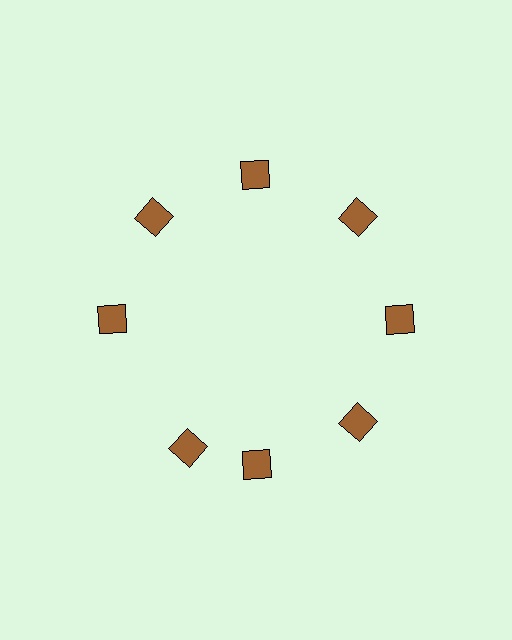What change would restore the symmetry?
The symmetry would be restored by rotating it back into even spacing with its neighbors so that all 8 diamonds sit at equal angles and equal distance from the center.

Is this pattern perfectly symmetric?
No. The 8 brown diamonds are arranged in a ring, but one element near the 8 o'clock position is rotated out of alignment along the ring, breaking the 8-fold rotational symmetry.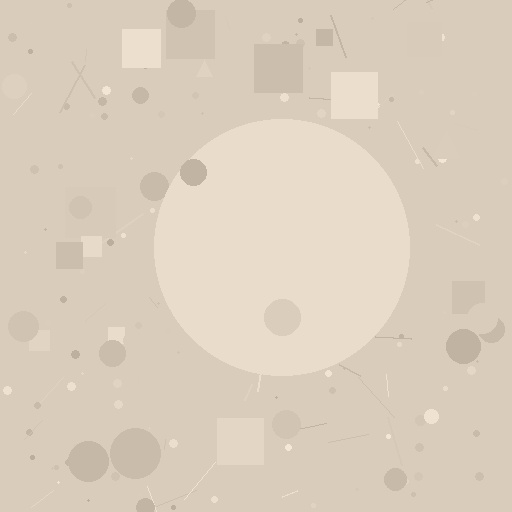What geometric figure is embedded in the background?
A circle is embedded in the background.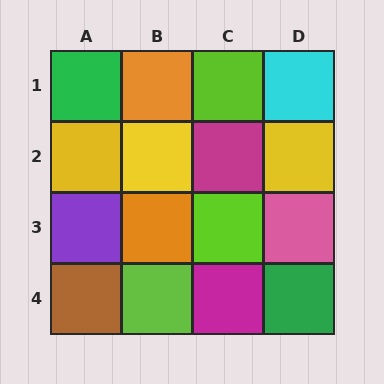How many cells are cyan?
1 cell is cyan.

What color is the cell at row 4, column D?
Green.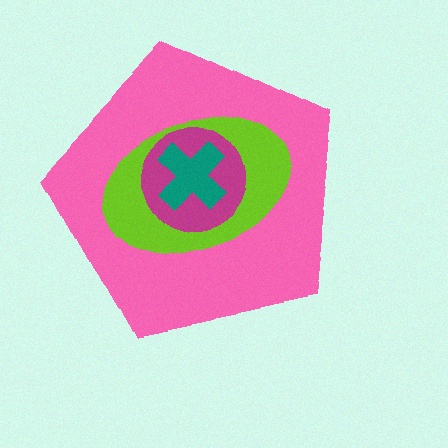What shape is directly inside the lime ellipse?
The magenta circle.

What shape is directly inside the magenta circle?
The teal cross.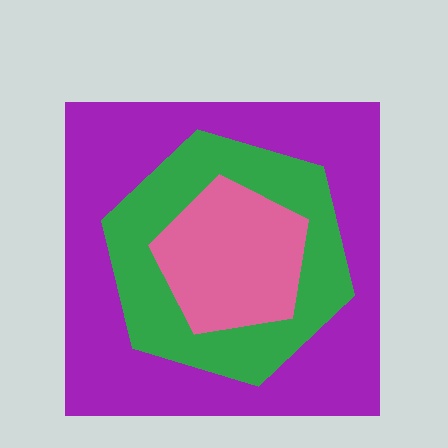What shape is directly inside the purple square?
The green hexagon.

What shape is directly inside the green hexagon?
The pink pentagon.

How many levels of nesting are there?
3.